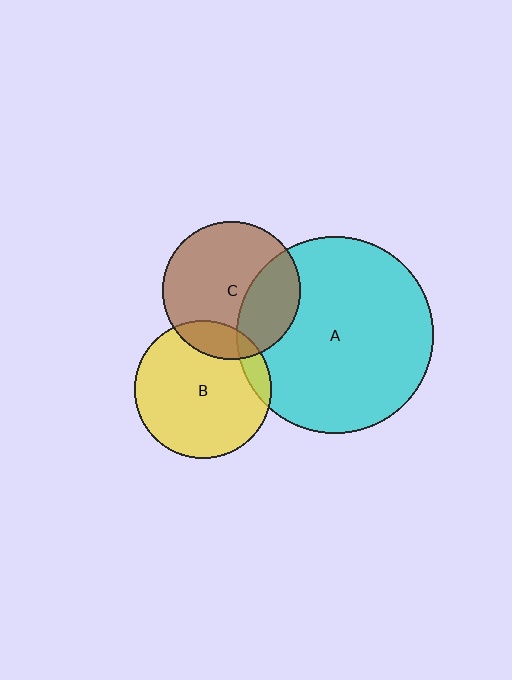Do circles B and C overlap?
Yes.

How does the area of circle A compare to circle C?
Approximately 2.0 times.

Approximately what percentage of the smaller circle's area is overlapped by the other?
Approximately 15%.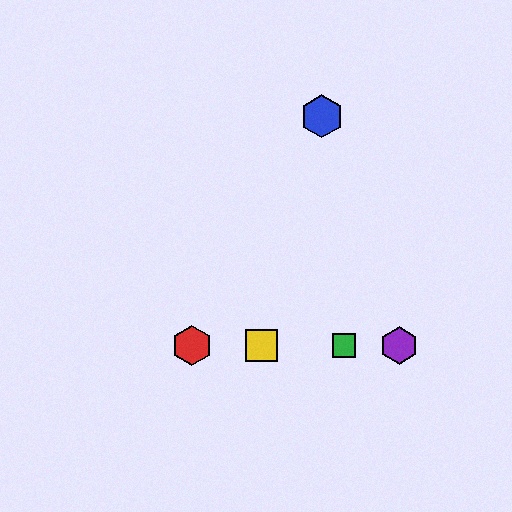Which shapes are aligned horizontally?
The red hexagon, the green square, the yellow square, the purple hexagon are aligned horizontally.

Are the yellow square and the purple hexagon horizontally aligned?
Yes, both are at y≈346.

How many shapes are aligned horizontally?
4 shapes (the red hexagon, the green square, the yellow square, the purple hexagon) are aligned horizontally.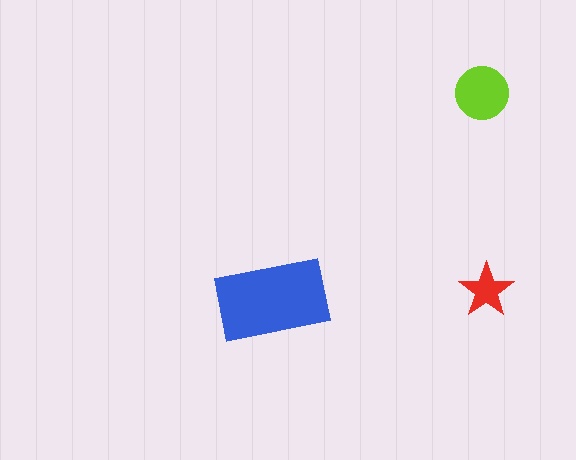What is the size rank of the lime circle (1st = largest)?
2nd.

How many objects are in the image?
There are 3 objects in the image.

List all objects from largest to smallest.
The blue rectangle, the lime circle, the red star.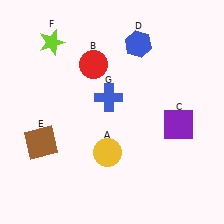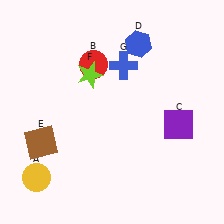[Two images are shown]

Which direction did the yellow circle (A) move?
The yellow circle (A) moved left.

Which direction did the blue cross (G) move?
The blue cross (G) moved up.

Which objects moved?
The objects that moved are: the yellow circle (A), the lime star (F), the blue cross (G).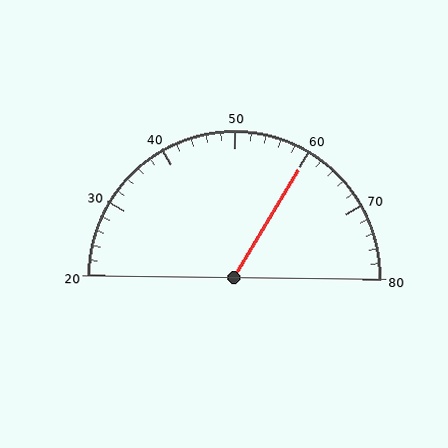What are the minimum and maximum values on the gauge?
The gauge ranges from 20 to 80.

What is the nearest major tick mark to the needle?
The nearest major tick mark is 60.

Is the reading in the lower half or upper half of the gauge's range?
The reading is in the upper half of the range (20 to 80).